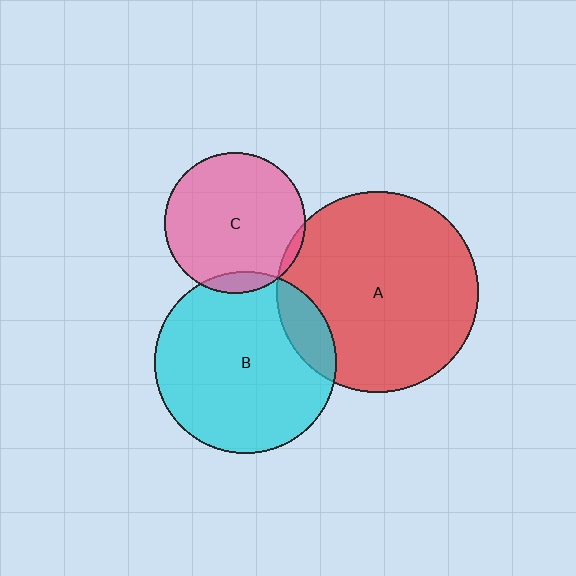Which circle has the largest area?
Circle A (red).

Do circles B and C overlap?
Yes.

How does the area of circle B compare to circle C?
Approximately 1.7 times.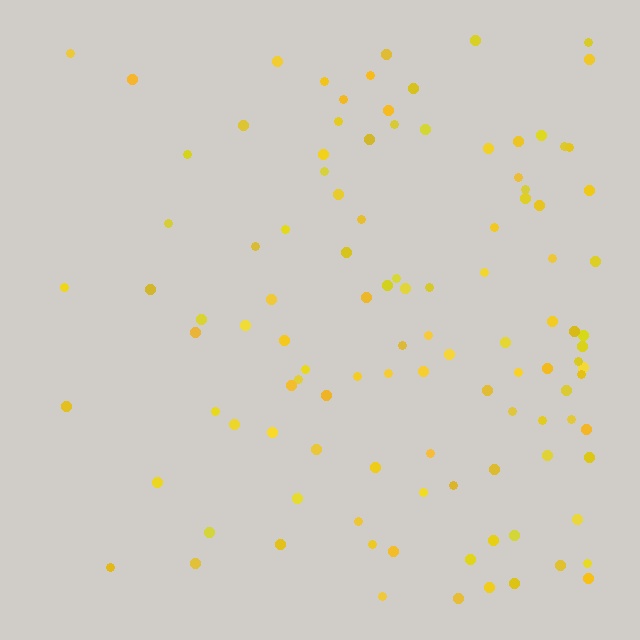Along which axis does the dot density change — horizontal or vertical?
Horizontal.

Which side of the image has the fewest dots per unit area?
The left.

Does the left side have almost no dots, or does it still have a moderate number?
Still a moderate number, just noticeably fewer than the right.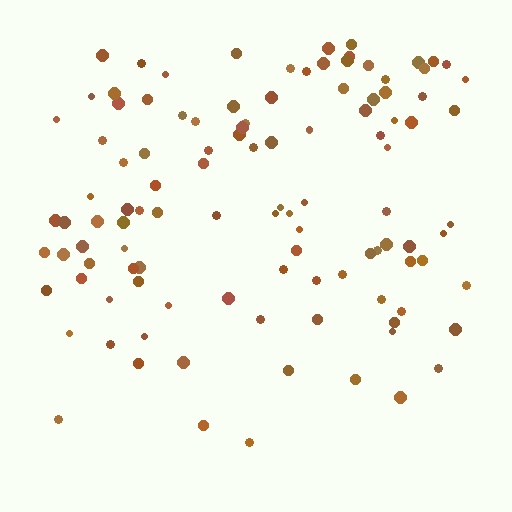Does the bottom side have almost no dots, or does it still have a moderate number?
Still a moderate number, just noticeably fewer than the top.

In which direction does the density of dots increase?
From bottom to top, with the top side densest.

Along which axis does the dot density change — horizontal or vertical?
Vertical.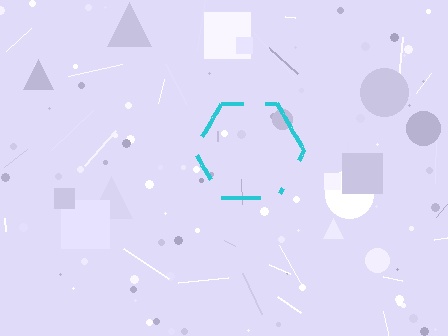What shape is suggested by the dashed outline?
The dashed outline suggests a hexagon.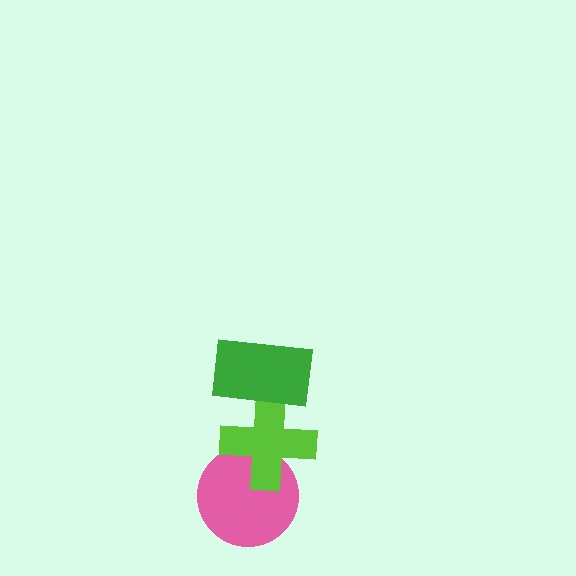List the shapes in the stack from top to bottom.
From top to bottom: the green rectangle, the lime cross, the pink circle.